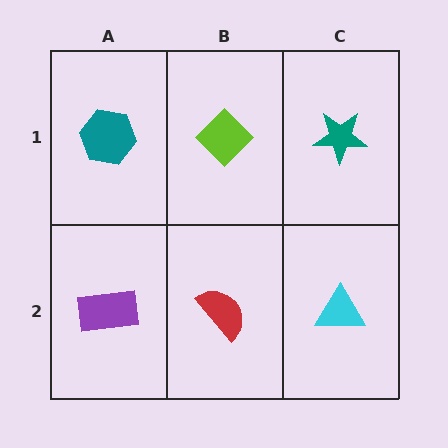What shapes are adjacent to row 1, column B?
A red semicircle (row 2, column B), a teal hexagon (row 1, column A), a teal star (row 1, column C).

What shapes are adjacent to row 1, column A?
A purple rectangle (row 2, column A), a lime diamond (row 1, column B).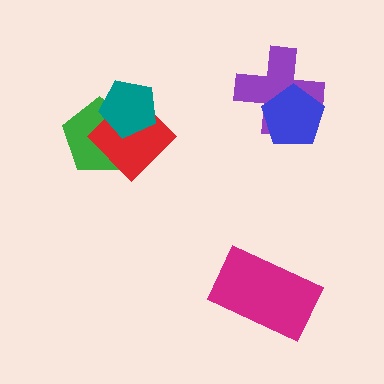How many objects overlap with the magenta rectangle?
0 objects overlap with the magenta rectangle.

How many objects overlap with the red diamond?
2 objects overlap with the red diamond.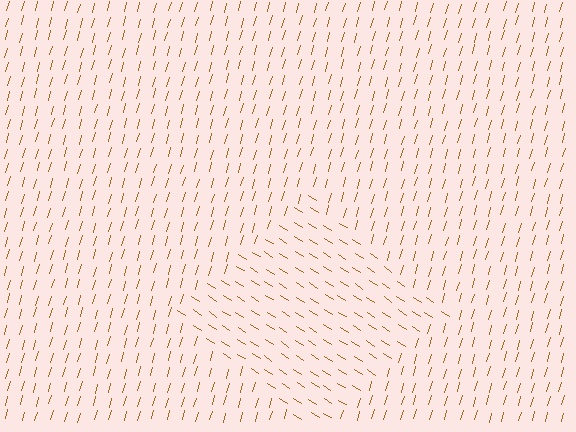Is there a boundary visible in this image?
Yes, there is a texture boundary formed by a change in line orientation.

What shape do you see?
I see a diamond.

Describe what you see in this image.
The image is filled with small brown line segments. A diamond region in the image has lines oriented differently from the surrounding lines, creating a visible texture boundary.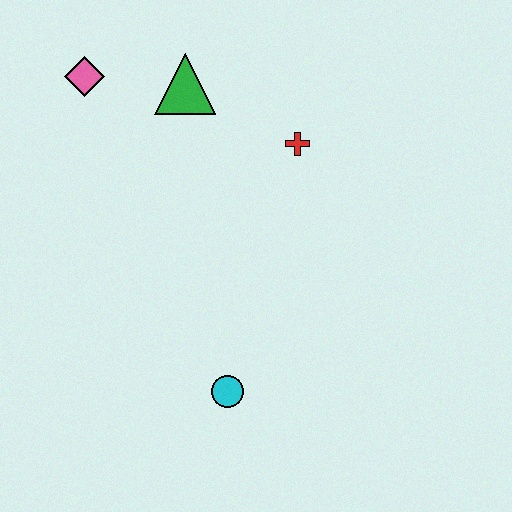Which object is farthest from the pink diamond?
The cyan circle is farthest from the pink diamond.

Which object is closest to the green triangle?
The pink diamond is closest to the green triangle.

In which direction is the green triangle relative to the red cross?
The green triangle is to the left of the red cross.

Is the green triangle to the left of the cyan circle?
Yes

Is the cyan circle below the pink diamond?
Yes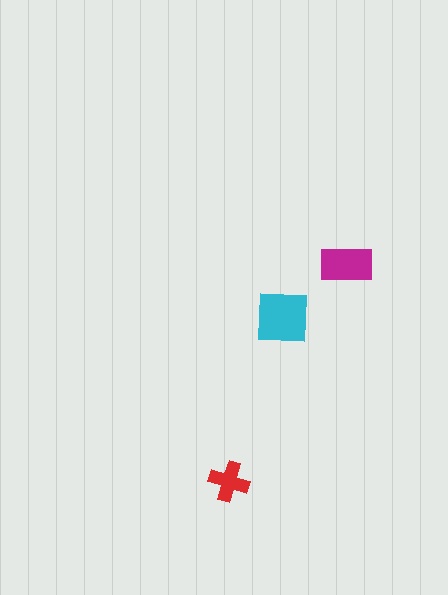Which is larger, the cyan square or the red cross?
The cyan square.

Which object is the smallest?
The red cross.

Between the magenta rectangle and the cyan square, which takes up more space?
The cyan square.